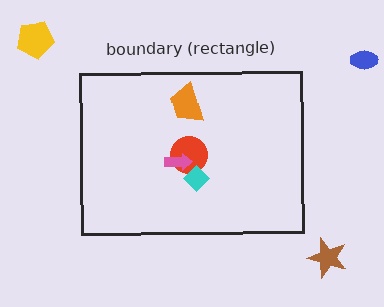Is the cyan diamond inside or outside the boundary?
Inside.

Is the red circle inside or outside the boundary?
Inside.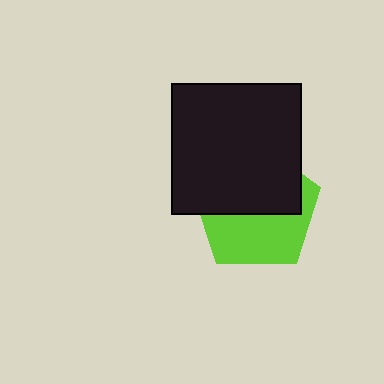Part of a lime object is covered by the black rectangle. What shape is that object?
It is a pentagon.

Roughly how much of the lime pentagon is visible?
About half of it is visible (roughly 47%).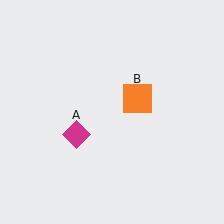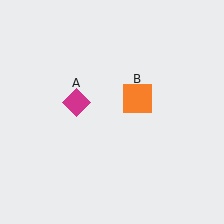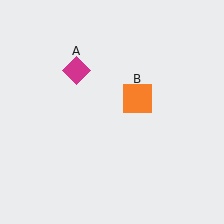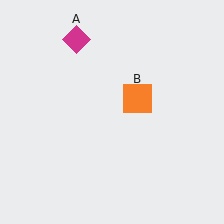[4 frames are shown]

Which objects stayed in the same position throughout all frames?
Orange square (object B) remained stationary.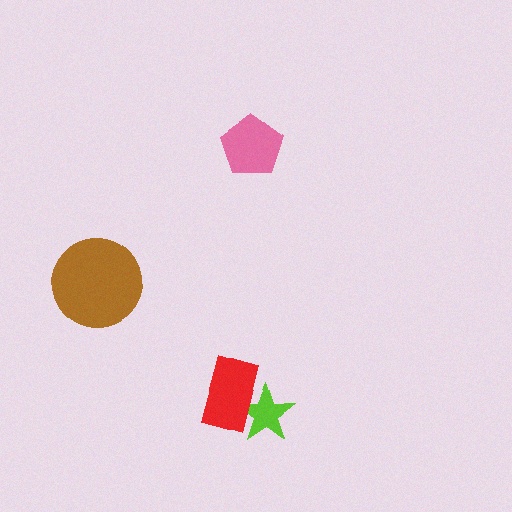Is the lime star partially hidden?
Yes, it is partially covered by another shape.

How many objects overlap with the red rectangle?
1 object overlaps with the red rectangle.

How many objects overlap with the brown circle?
0 objects overlap with the brown circle.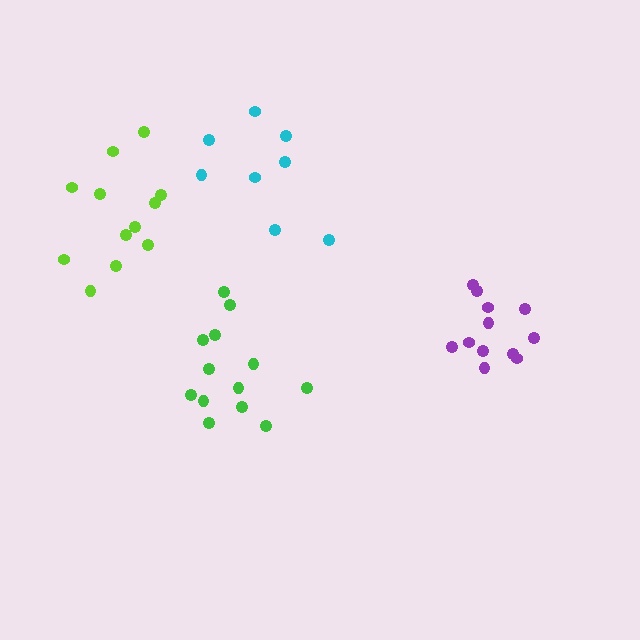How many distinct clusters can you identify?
There are 4 distinct clusters.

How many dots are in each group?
Group 1: 12 dots, Group 2: 8 dots, Group 3: 13 dots, Group 4: 12 dots (45 total).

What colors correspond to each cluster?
The clusters are colored: lime, cyan, green, purple.